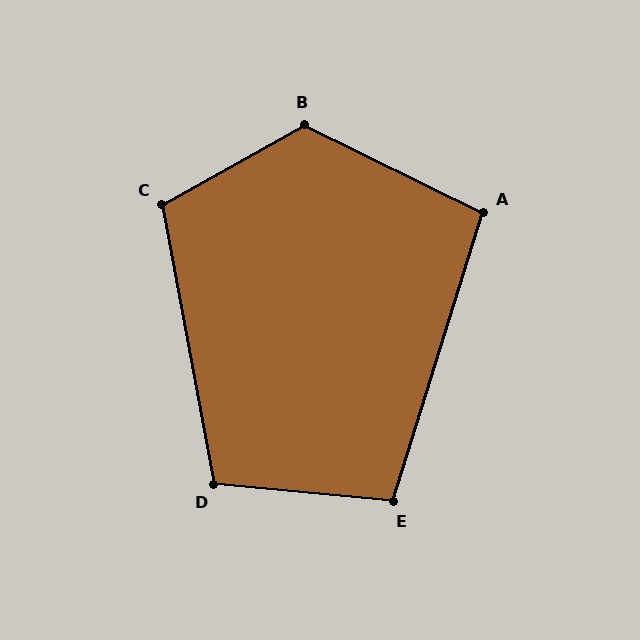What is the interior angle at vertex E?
Approximately 102 degrees (obtuse).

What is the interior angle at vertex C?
Approximately 109 degrees (obtuse).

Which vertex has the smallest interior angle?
A, at approximately 99 degrees.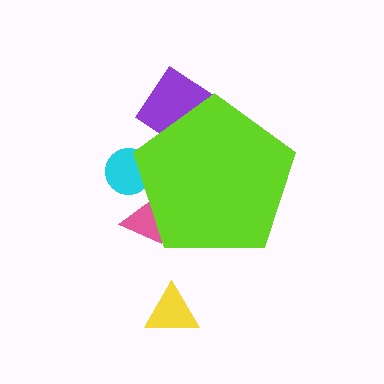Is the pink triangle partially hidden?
Yes, the pink triangle is partially hidden behind the lime pentagon.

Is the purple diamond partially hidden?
Yes, the purple diamond is partially hidden behind the lime pentagon.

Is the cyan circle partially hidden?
Yes, the cyan circle is partially hidden behind the lime pentagon.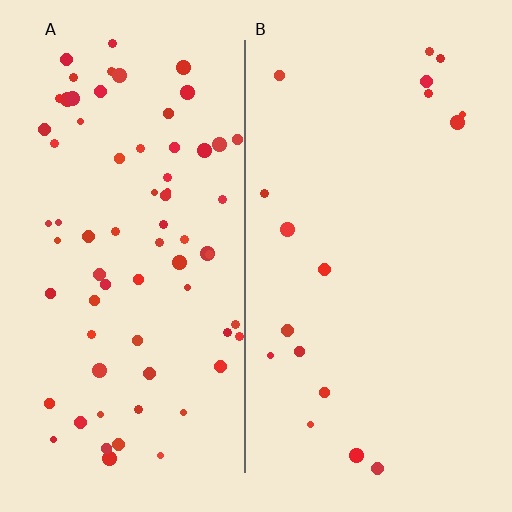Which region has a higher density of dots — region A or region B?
A (the left).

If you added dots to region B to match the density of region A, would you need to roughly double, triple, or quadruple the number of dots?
Approximately quadruple.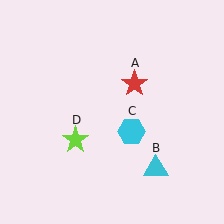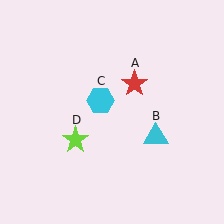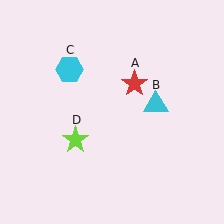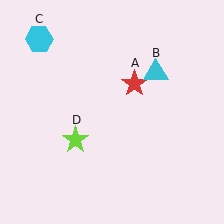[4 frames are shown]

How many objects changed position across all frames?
2 objects changed position: cyan triangle (object B), cyan hexagon (object C).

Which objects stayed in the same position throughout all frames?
Red star (object A) and lime star (object D) remained stationary.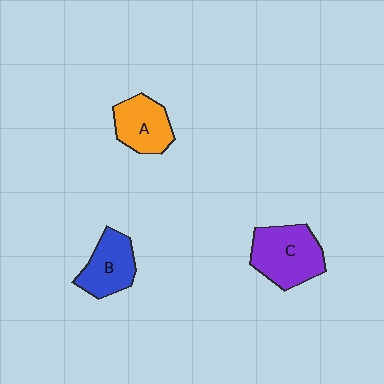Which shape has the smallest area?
Shape A (orange).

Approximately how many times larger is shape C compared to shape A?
Approximately 1.4 times.